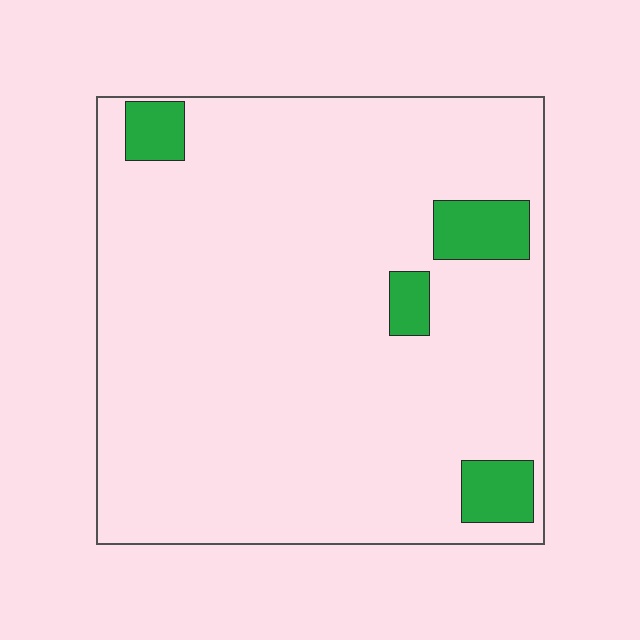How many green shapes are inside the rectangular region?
4.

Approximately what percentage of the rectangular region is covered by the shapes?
Approximately 10%.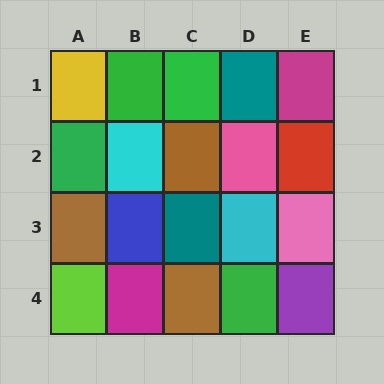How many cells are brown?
3 cells are brown.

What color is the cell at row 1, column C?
Green.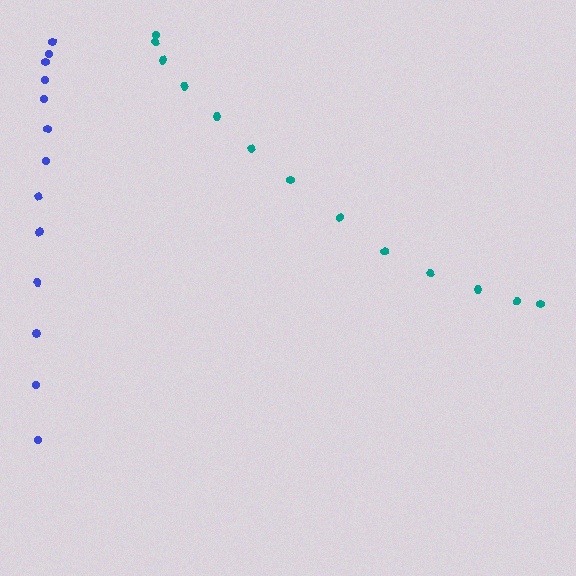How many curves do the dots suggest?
There are 2 distinct paths.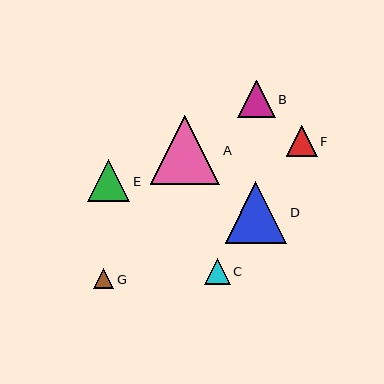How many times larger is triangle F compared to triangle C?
Triangle F is approximately 1.2 times the size of triangle C.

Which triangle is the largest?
Triangle A is the largest with a size of approximately 70 pixels.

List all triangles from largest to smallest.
From largest to smallest: A, D, E, B, F, C, G.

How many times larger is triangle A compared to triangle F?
Triangle A is approximately 2.2 times the size of triangle F.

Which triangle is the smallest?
Triangle G is the smallest with a size of approximately 20 pixels.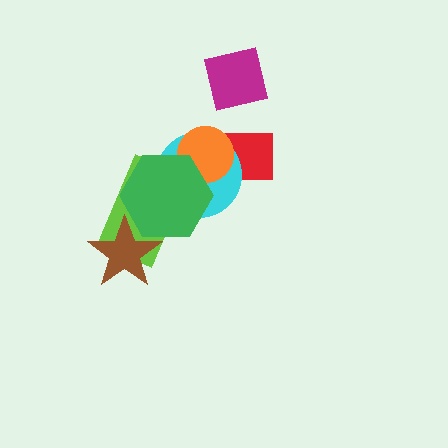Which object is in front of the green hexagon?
The brown star is in front of the green hexagon.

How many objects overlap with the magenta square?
0 objects overlap with the magenta square.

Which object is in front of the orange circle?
The green hexagon is in front of the orange circle.